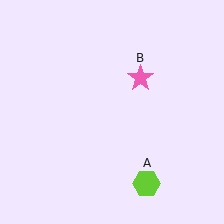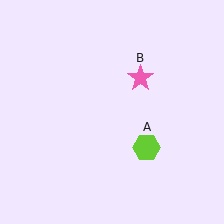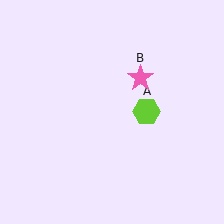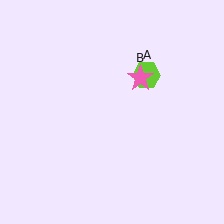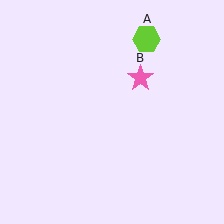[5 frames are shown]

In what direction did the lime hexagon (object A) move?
The lime hexagon (object A) moved up.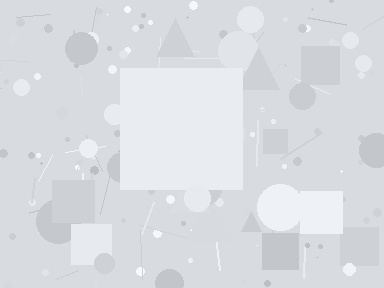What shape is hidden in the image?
A square is hidden in the image.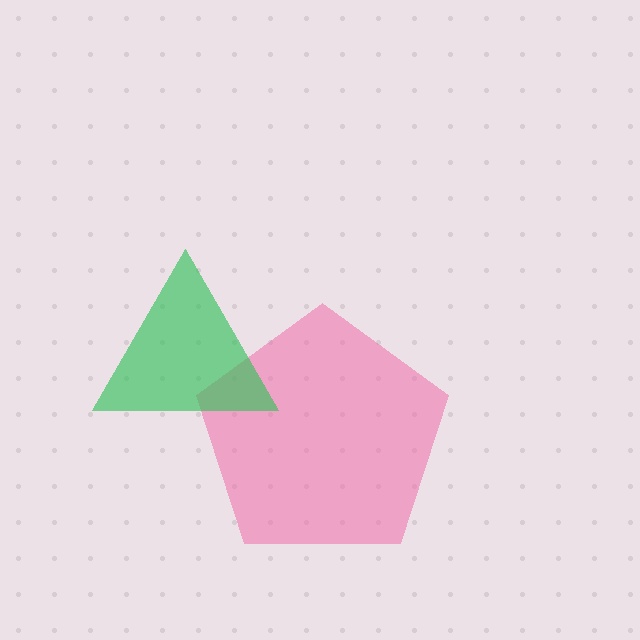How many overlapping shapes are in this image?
There are 2 overlapping shapes in the image.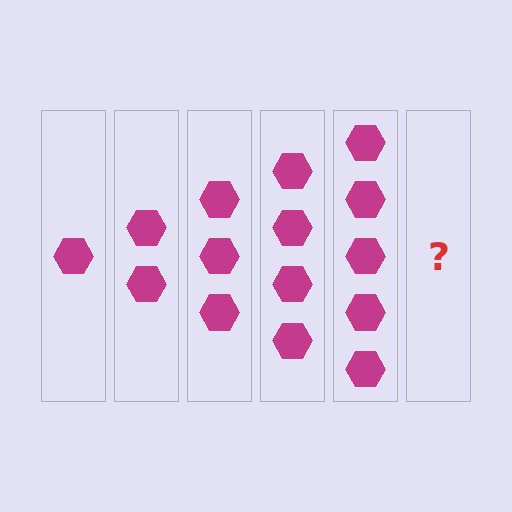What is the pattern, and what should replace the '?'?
The pattern is that each step adds one more hexagon. The '?' should be 6 hexagons.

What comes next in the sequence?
The next element should be 6 hexagons.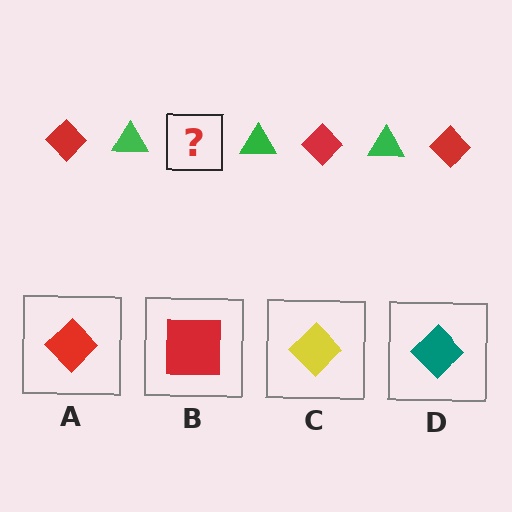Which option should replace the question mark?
Option A.